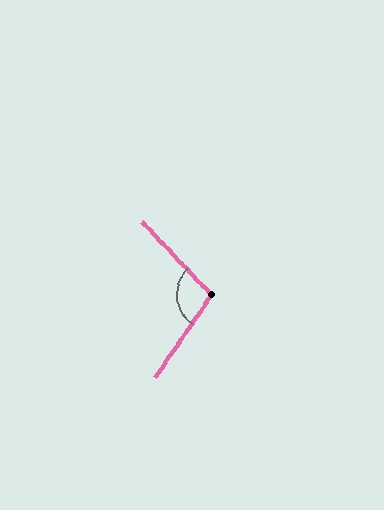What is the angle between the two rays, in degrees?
Approximately 102 degrees.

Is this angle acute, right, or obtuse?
It is obtuse.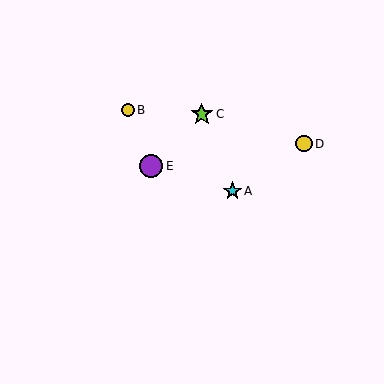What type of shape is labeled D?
Shape D is a yellow circle.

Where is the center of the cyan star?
The center of the cyan star is at (233, 191).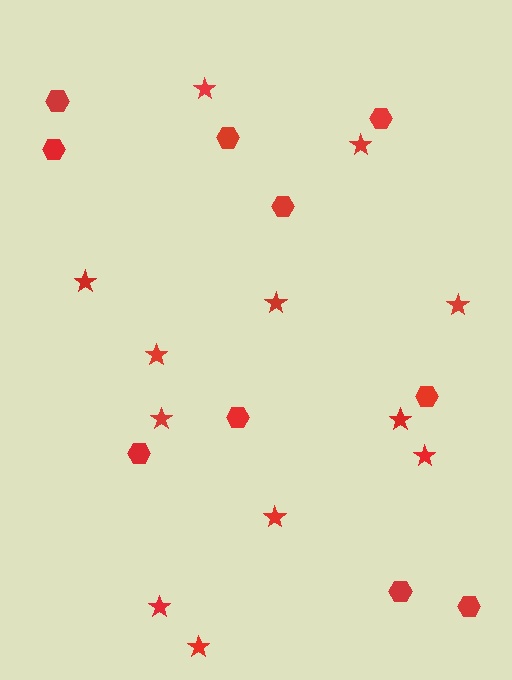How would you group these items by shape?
There are 2 groups: one group of stars (12) and one group of hexagons (10).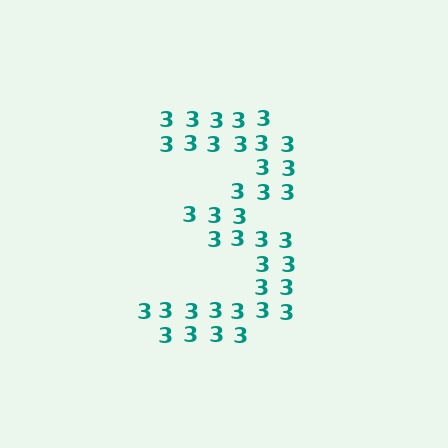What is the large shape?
The large shape is the digit 3.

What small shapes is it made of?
It is made of small digit 3's.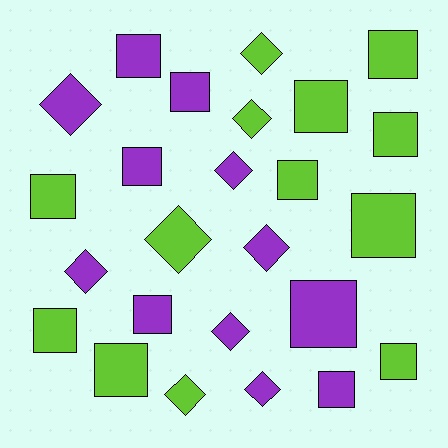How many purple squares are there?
There are 6 purple squares.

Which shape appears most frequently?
Square, with 15 objects.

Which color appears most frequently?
Lime, with 13 objects.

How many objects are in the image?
There are 25 objects.